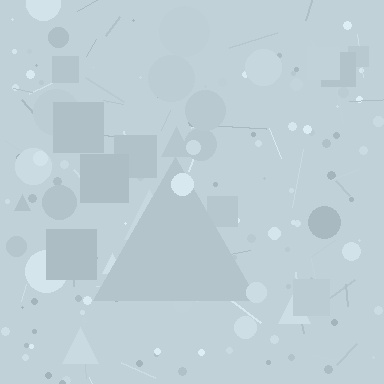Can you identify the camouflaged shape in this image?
The camouflaged shape is a triangle.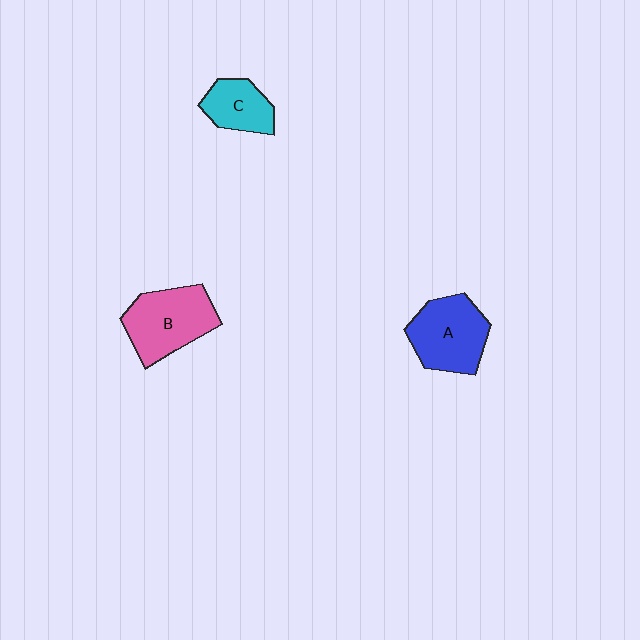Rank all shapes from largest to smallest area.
From largest to smallest: B (pink), A (blue), C (cyan).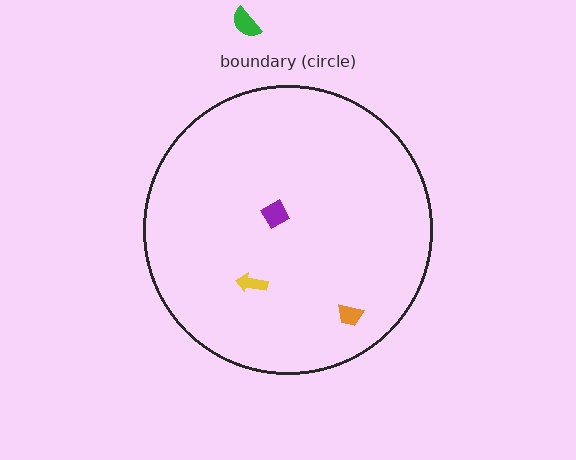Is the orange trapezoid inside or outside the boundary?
Inside.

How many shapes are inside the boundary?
3 inside, 1 outside.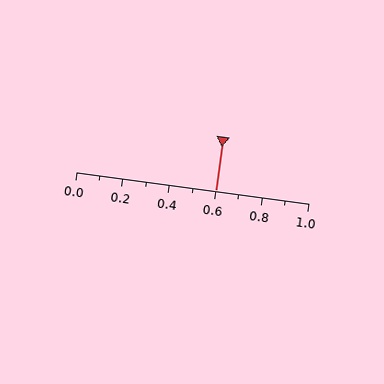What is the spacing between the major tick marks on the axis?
The major ticks are spaced 0.2 apart.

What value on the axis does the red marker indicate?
The marker indicates approximately 0.6.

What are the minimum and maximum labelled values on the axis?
The axis runs from 0.0 to 1.0.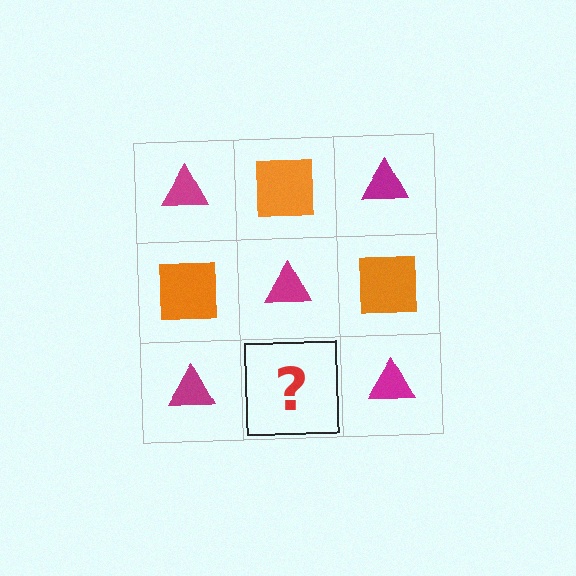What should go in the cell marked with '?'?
The missing cell should contain an orange square.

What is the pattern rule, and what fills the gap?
The rule is that it alternates magenta triangle and orange square in a checkerboard pattern. The gap should be filled with an orange square.